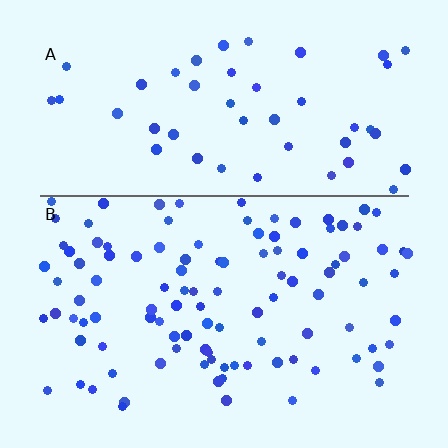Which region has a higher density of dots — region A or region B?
B (the bottom).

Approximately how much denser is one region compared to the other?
Approximately 2.1× — region B over region A.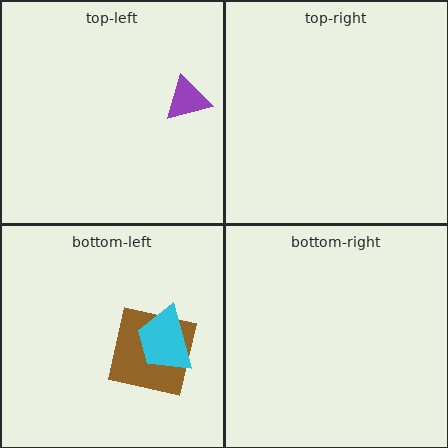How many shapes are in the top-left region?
1.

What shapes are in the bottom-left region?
The brown square, the cyan trapezoid.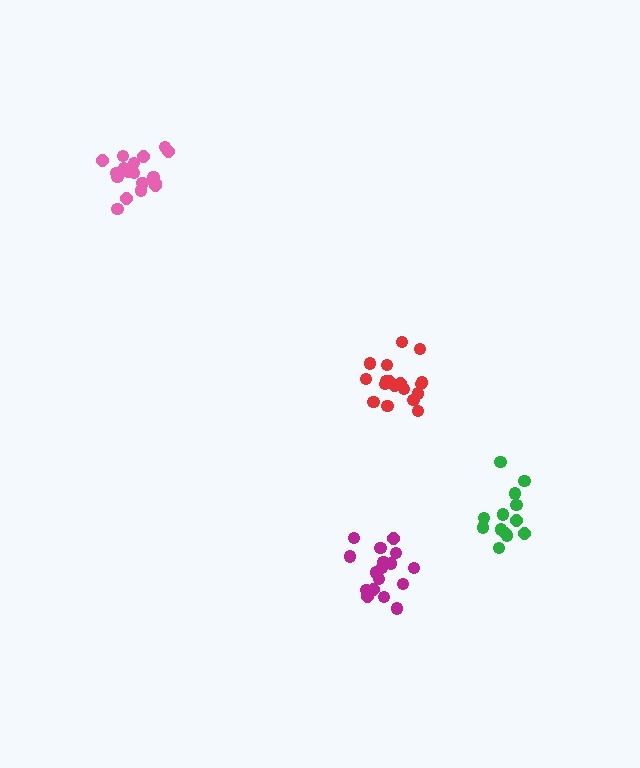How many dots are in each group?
Group 1: 17 dots, Group 2: 13 dots, Group 3: 18 dots, Group 4: 19 dots (67 total).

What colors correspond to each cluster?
The clusters are colored: magenta, green, red, pink.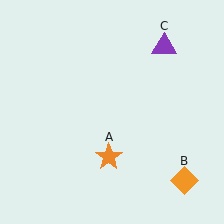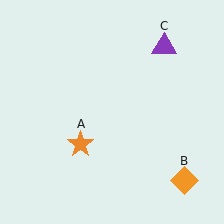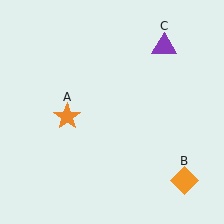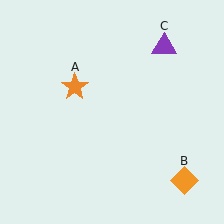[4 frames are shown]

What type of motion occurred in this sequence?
The orange star (object A) rotated clockwise around the center of the scene.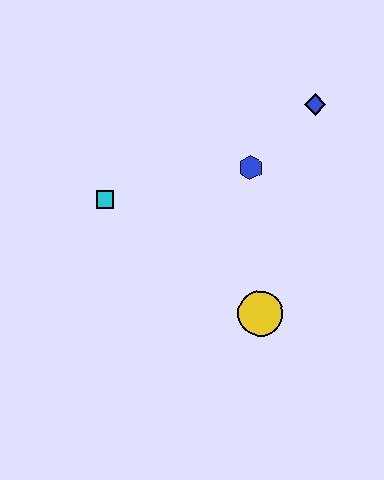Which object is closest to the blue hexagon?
The blue diamond is closest to the blue hexagon.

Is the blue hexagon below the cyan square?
No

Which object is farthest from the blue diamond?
The cyan square is farthest from the blue diamond.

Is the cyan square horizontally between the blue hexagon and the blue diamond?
No